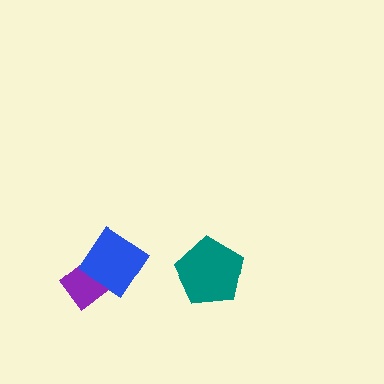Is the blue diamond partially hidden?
No, no other shape covers it.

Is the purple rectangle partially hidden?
Yes, it is partially covered by another shape.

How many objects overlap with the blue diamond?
1 object overlaps with the blue diamond.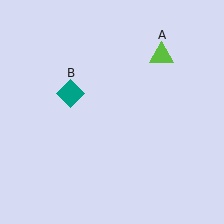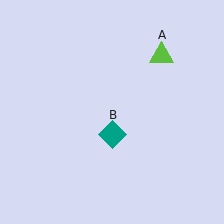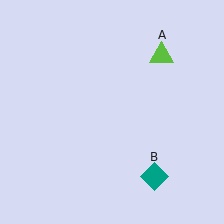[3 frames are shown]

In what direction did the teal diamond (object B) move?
The teal diamond (object B) moved down and to the right.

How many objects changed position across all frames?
1 object changed position: teal diamond (object B).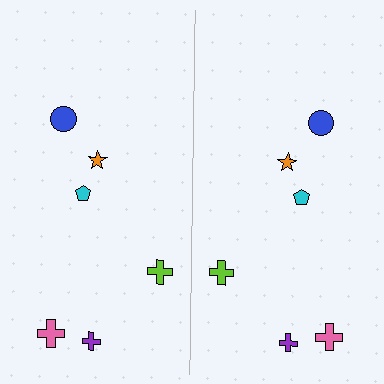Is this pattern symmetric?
Yes, this pattern has bilateral (reflection) symmetry.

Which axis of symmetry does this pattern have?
The pattern has a vertical axis of symmetry running through the center of the image.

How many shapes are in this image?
There are 12 shapes in this image.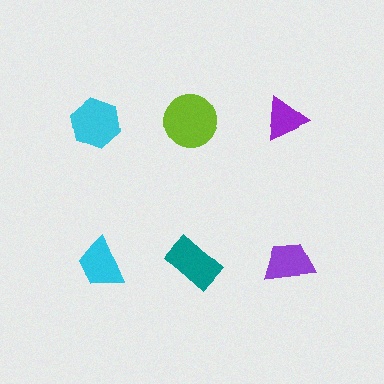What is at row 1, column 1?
A cyan hexagon.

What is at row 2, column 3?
A purple trapezoid.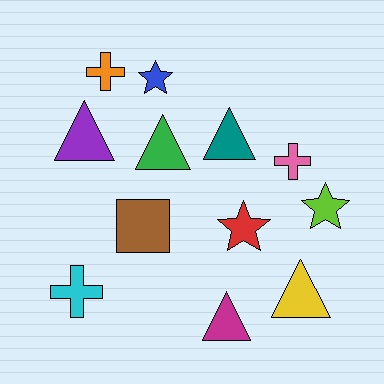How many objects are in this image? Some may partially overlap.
There are 12 objects.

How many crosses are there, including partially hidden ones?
There are 3 crosses.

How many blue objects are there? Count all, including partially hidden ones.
There is 1 blue object.